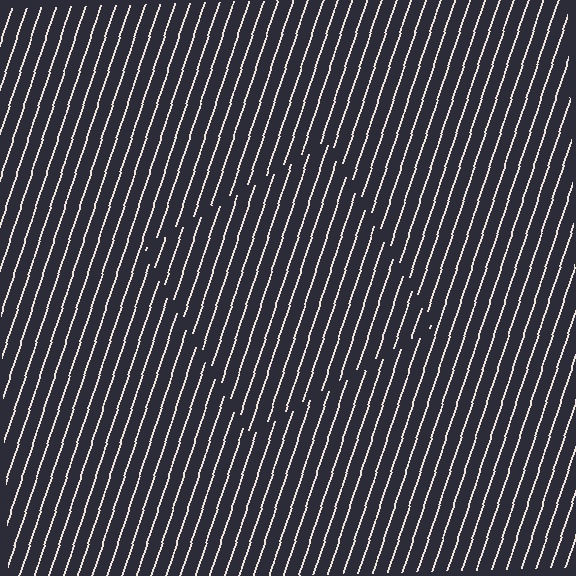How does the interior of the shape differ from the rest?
The interior of the shape contains the same grating, shifted by half a period — the contour is defined by the phase discontinuity where line-ends from the inner and outer gratings abut.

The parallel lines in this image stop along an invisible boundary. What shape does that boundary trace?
An illusory square. The interior of the shape contains the same grating, shifted by half a period — the contour is defined by the phase discontinuity where line-ends from the inner and outer gratings abut.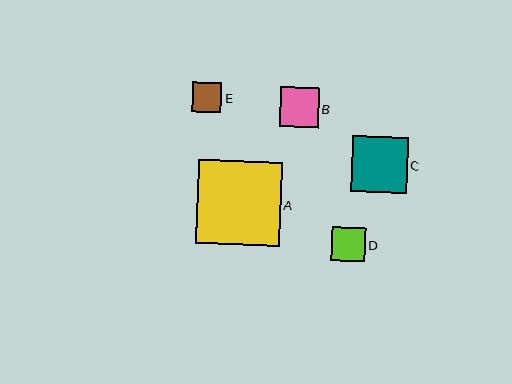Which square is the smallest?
Square E is the smallest with a size of approximately 30 pixels.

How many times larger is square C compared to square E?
Square C is approximately 1.9 times the size of square E.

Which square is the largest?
Square A is the largest with a size of approximately 84 pixels.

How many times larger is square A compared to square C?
Square A is approximately 1.5 times the size of square C.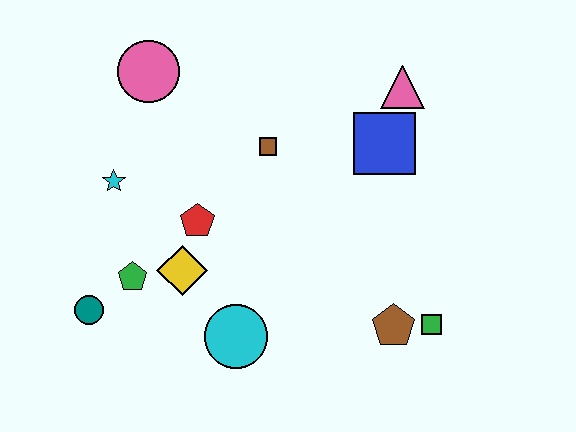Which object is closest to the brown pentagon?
The green square is closest to the brown pentagon.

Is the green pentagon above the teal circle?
Yes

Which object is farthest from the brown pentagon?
The pink circle is farthest from the brown pentagon.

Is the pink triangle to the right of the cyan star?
Yes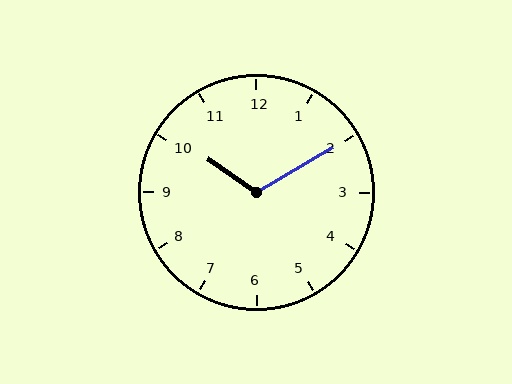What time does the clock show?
10:10.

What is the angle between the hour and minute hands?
Approximately 115 degrees.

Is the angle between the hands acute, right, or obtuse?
It is obtuse.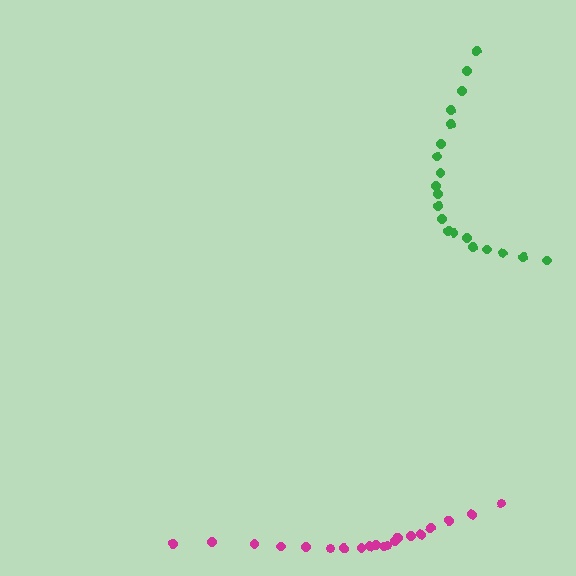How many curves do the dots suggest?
There are 2 distinct paths.